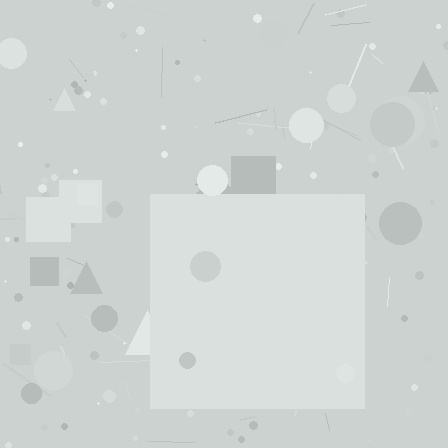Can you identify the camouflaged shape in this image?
The camouflaged shape is a square.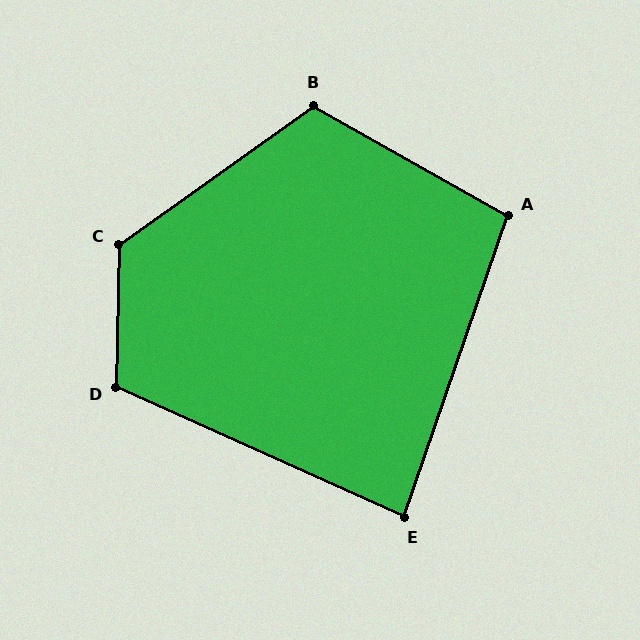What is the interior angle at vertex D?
Approximately 113 degrees (obtuse).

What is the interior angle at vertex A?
Approximately 101 degrees (obtuse).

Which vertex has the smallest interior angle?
E, at approximately 85 degrees.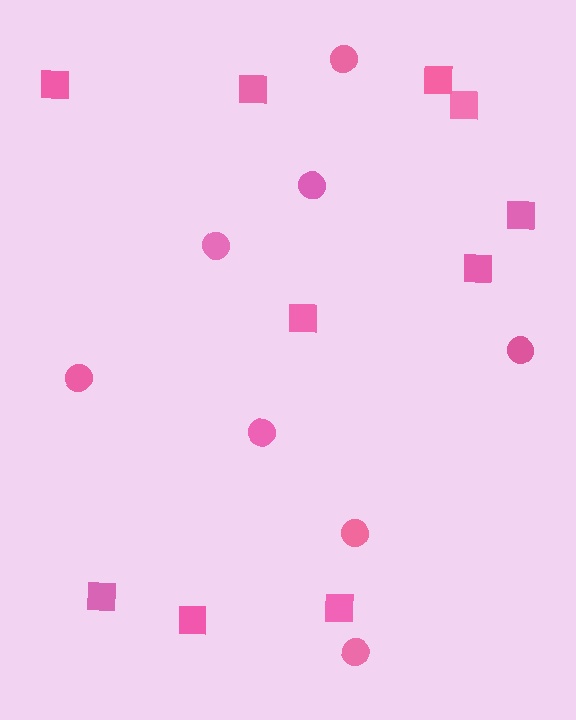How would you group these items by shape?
There are 2 groups: one group of squares (10) and one group of circles (8).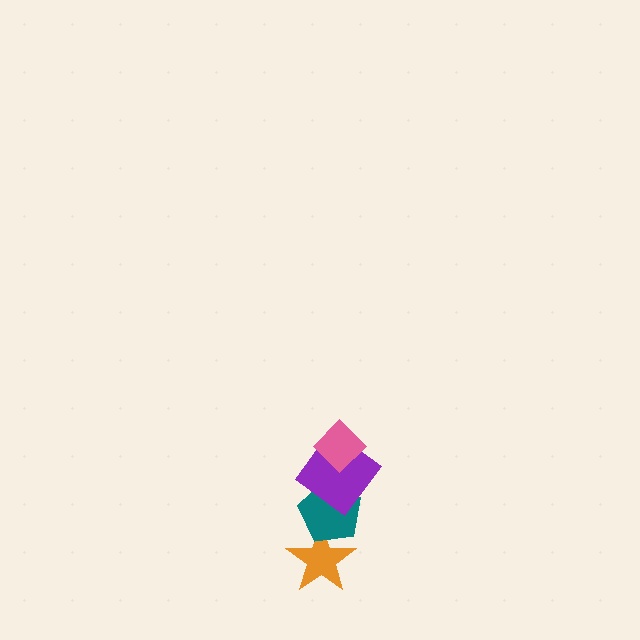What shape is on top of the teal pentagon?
The purple diamond is on top of the teal pentagon.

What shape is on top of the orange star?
The teal pentagon is on top of the orange star.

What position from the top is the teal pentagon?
The teal pentagon is 3rd from the top.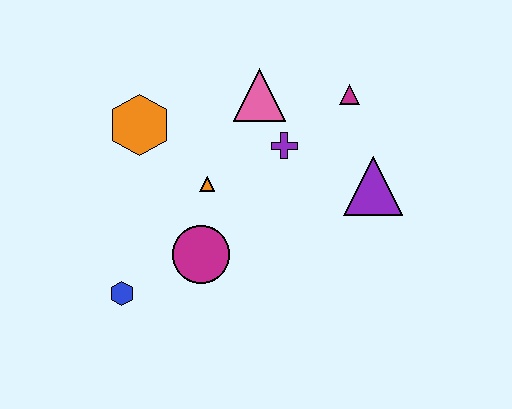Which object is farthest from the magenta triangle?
The blue hexagon is farthest from the magenta triangle.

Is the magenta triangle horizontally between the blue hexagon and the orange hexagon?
No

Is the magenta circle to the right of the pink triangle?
No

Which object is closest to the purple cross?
The pink triangle is closest to the purple cross.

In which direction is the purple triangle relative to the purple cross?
The purple triangle is to the right of the purple cross.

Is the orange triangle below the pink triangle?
Yes